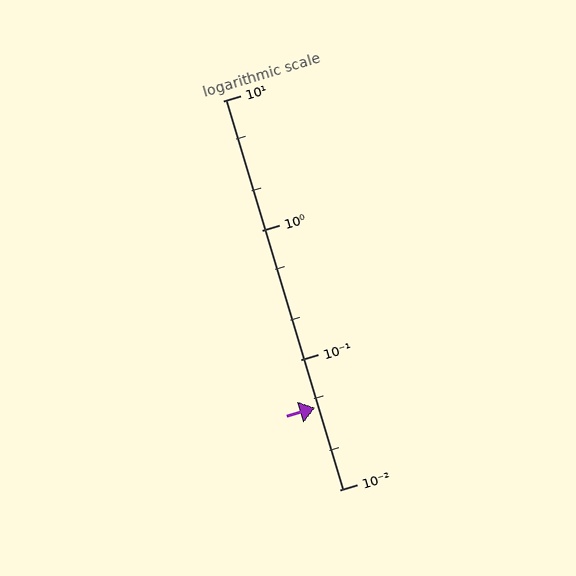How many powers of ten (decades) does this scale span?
The scale spans 3 decades, from 0.01 to 10.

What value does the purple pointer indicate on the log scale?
The pointer indicates approximately 0.043.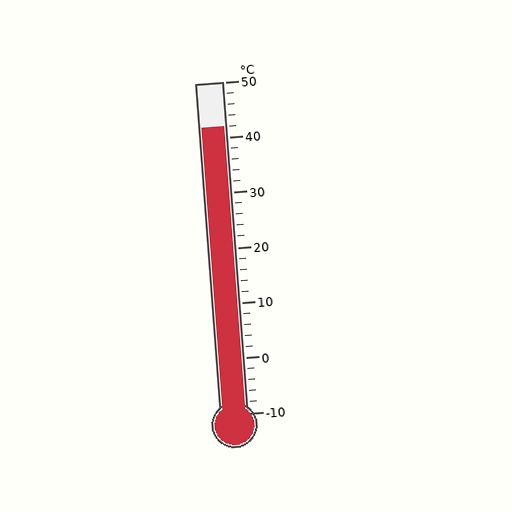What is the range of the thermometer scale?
The thermometer scale ranges from -10°C to 50°C.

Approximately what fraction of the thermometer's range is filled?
The thermometer is filled to approximately 85% of its range.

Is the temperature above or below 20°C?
The temperature is above 20°C.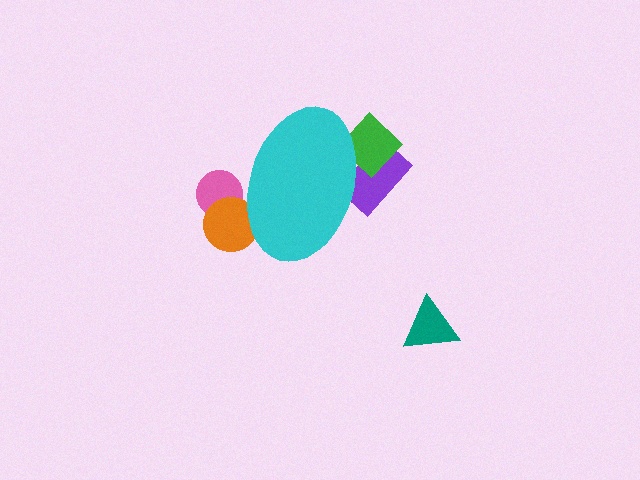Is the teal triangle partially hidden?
No, the teal triangle is fully visible.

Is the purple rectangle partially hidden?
Yes, the purple rectangle is partially hidden behind the cyan ellipse.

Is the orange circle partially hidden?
Yes, the orange circle is partially hidden behind the cyan ellipse.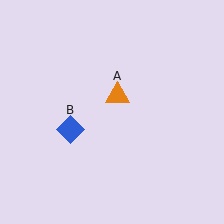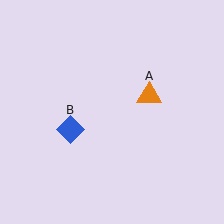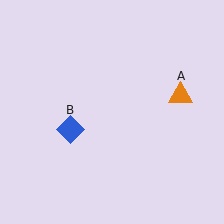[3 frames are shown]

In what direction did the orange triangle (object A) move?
The orange triangle (object A) moved right.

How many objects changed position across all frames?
1 object changed position: orange triangle (object A).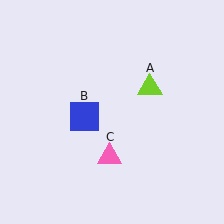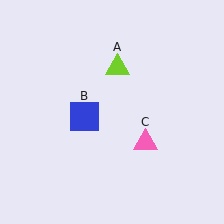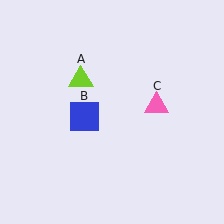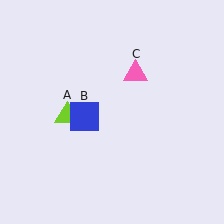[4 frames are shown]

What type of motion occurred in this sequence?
The lime triangle (object A), pink triangle (object C) rotated counterclockwise around the center of the scene.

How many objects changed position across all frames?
2 objects changed position: lime triangle (object A), pink triangle (object C).